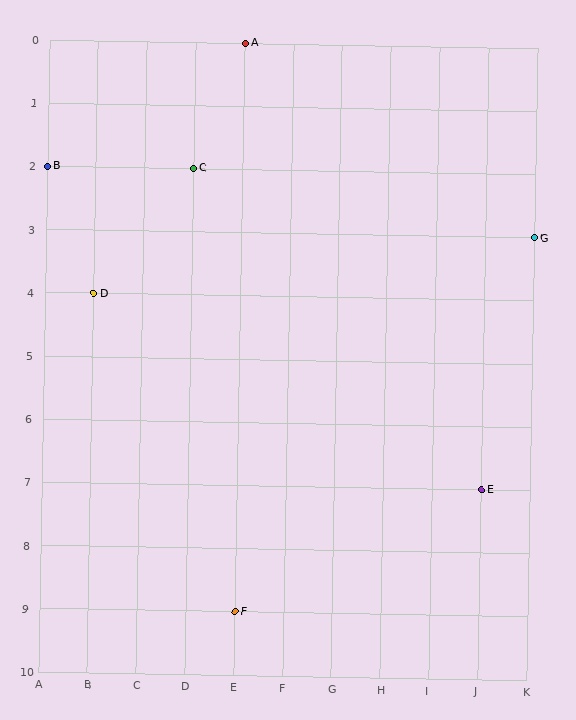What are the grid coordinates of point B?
Point B is at grid coordinates (A, 2).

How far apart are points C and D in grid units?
Points C and D are 2 columns and 2 rows apart (about 2.8 grid units diagonally).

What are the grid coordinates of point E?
Point E is at grid coordinates (J, 7).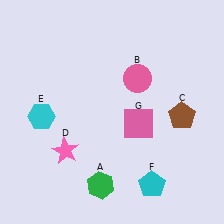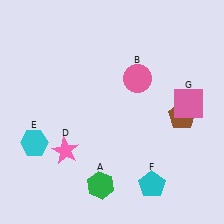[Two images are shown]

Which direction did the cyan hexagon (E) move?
The cyan hexagon (E) moved down.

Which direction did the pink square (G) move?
The pink square (G) moved right.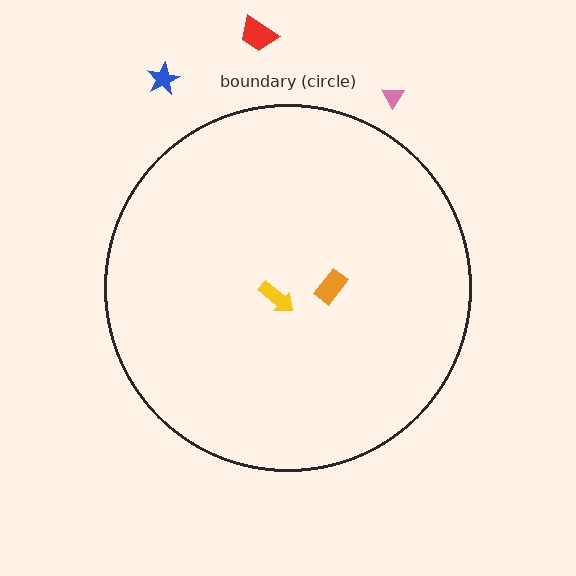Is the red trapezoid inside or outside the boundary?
Outside.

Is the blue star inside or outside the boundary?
Outside.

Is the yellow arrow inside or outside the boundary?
Inside.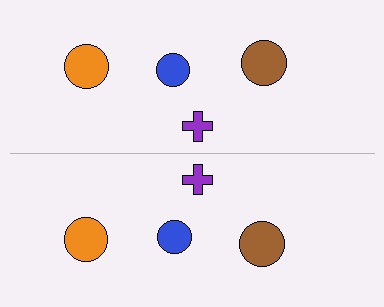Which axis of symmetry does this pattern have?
The pattern has a horizontal axis of symmetry running through the center of the image.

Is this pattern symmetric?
Yes, this pattern has bilateral (reflection) symmetry.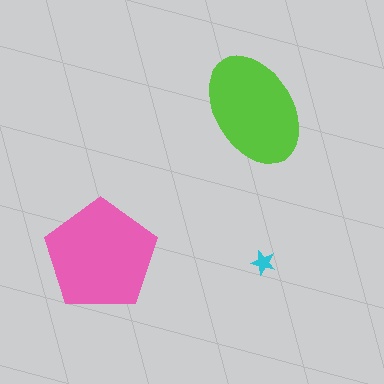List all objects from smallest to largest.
The cyan star, the lime ellipse, the pink pentagon.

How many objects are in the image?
There are 3 objects in the image.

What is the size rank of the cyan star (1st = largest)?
3rd.